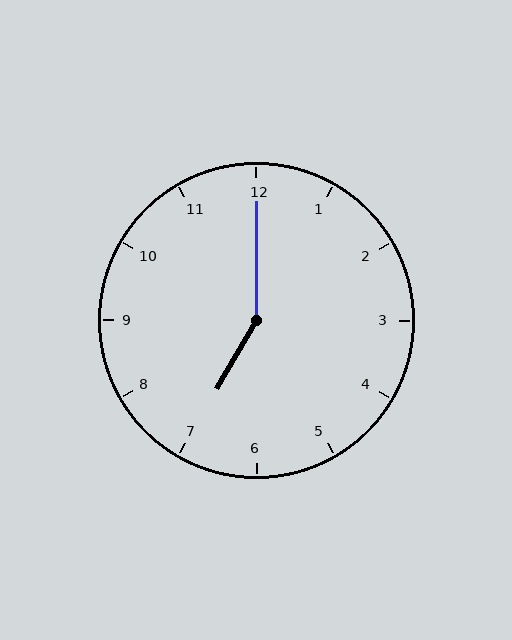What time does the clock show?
7:00.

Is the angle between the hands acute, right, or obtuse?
It is obtuse.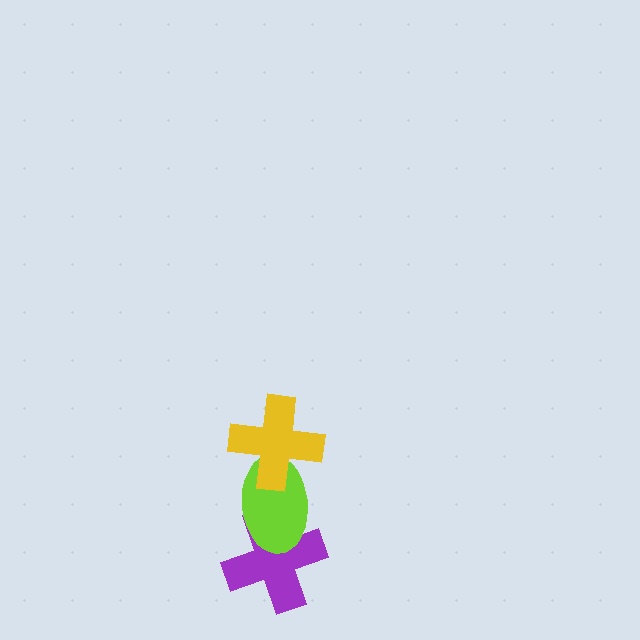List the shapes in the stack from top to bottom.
From top to bottom: the yellow cross, the lime ellipse, the purple cross.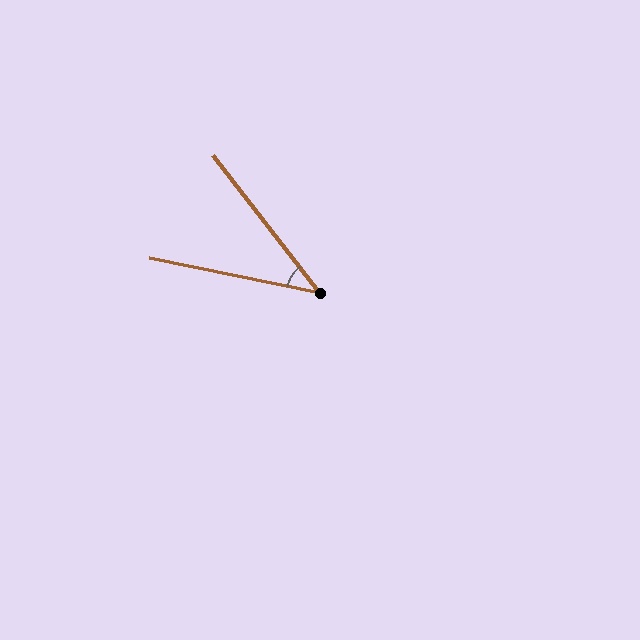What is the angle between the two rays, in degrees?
Approximately 41 degrees.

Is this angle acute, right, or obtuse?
It is acute.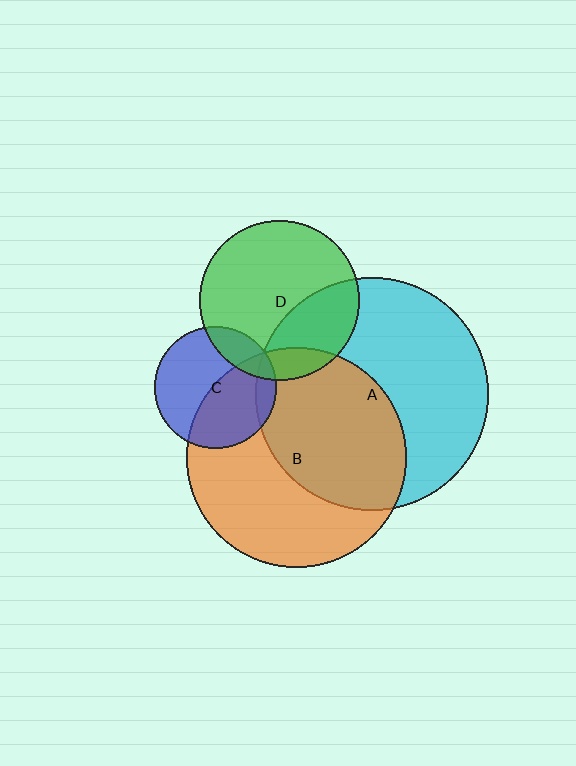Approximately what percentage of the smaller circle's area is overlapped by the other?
Approximately 20%.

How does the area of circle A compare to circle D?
Approximately 2.1 times.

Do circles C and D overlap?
Yes.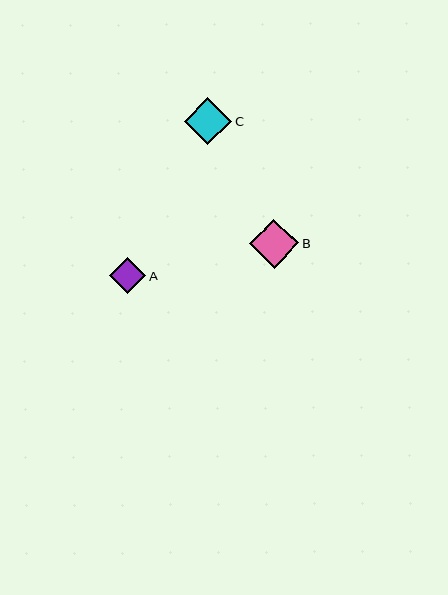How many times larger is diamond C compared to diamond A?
Diamond C is approximately 1.3 times the size of diamond A.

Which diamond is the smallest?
Diamond A is the smallest with a size of approximately 36 pixels.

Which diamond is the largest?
Diamond B is the largest with a size of approximately 50 pixels.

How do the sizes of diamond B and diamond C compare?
Diamond B and diamond C are approximately the same size.